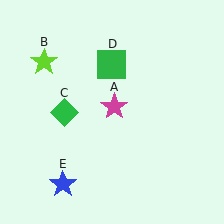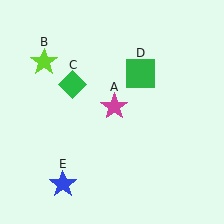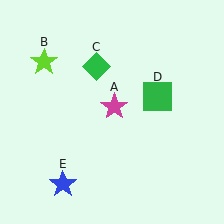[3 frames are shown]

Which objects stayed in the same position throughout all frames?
Magenta star (object A) and lime star (object B) and blue star (object E) remained stationary.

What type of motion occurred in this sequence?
The green diamond (object C), green square (object D) rotated clockwise around the center of the scene.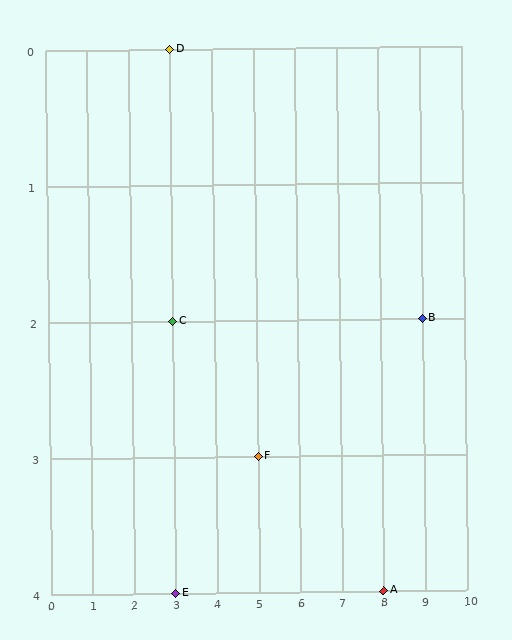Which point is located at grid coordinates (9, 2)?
Point B is at (9, 2).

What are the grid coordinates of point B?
Point B is at grid coordinates (9, 2).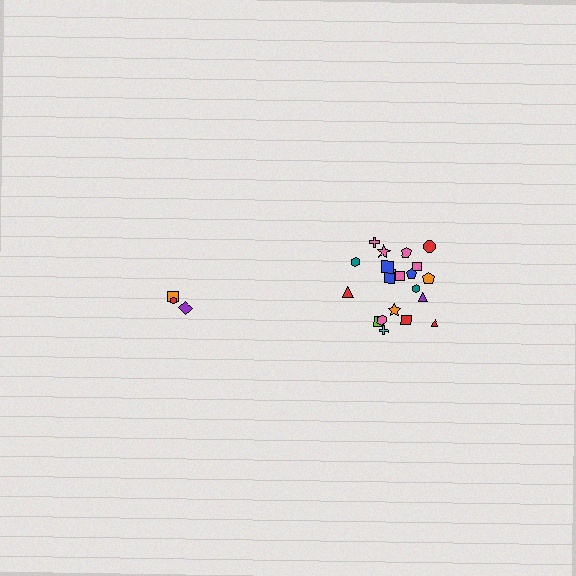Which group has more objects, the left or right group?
The right group.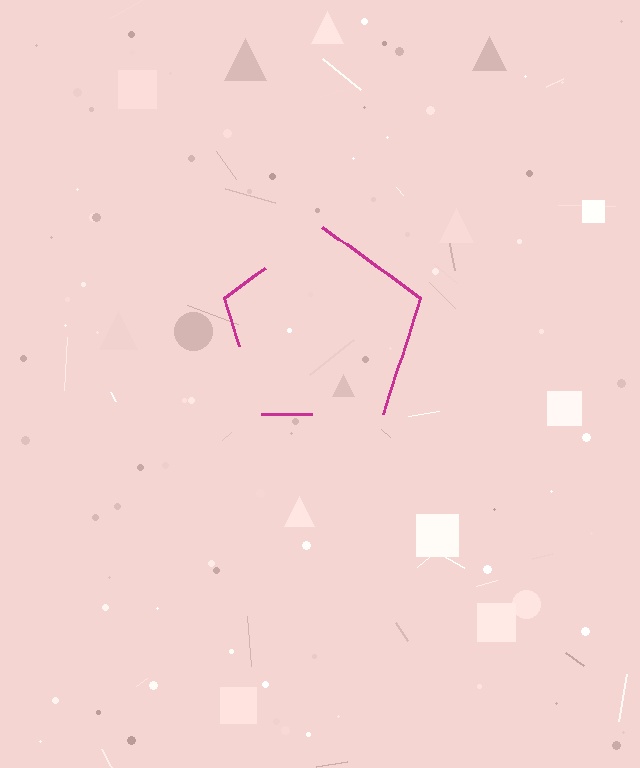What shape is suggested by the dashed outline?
The dashed outline suggests a pentagon.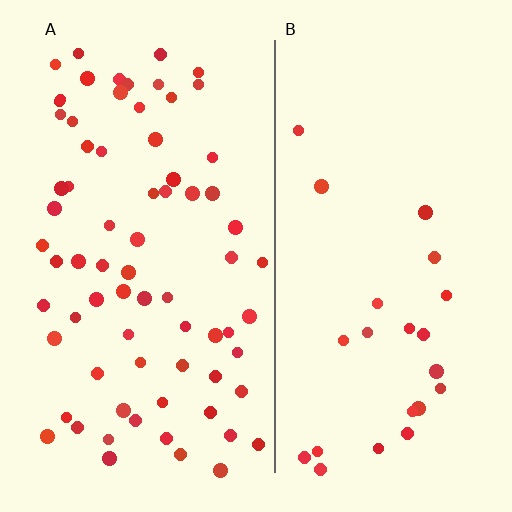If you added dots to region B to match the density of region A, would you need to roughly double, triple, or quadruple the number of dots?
Approximately triple.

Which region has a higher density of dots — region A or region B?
A (the left).